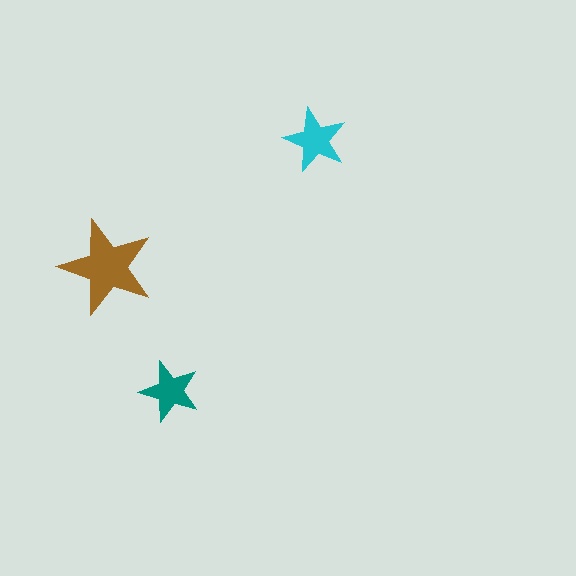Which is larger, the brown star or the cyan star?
The brown one.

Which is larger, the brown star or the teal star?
The brown one.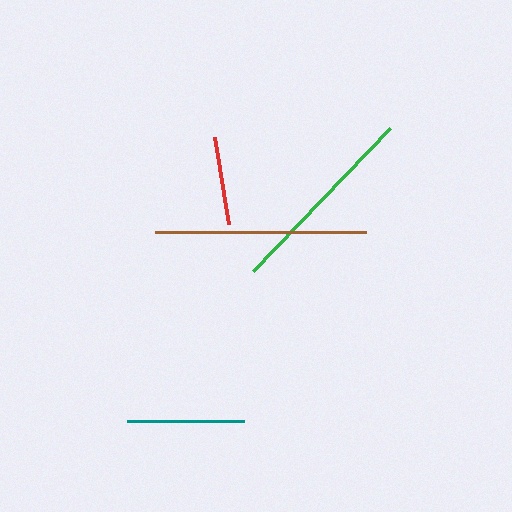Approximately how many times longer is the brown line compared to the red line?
The brown line is approximately 2.4 times the length of the red line.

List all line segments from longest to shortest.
From longest to shortest: brown, green, teal, red.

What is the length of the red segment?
The red segment is approximately 88 pixels long.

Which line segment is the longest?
The brown line is the longest at approximately 210 pixels.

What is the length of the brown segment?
The brown segment is approximately 210 pixels long.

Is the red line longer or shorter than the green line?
The green line is longer than the red line.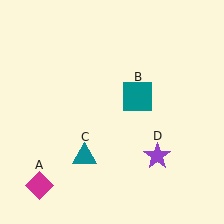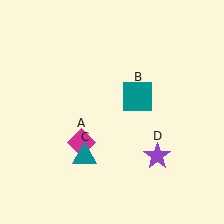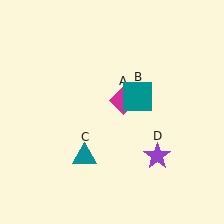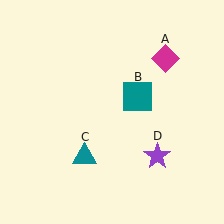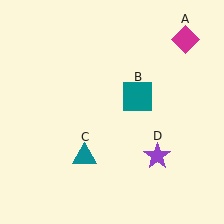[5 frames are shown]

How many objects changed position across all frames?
1 object changed position: magenta diamond (object A).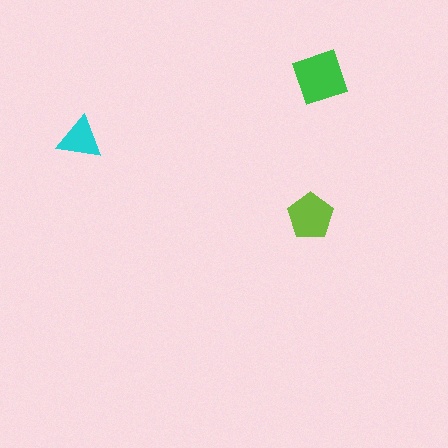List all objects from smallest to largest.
The cyan triangle, the lime pentagon, the green square.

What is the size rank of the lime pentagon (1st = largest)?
2nd.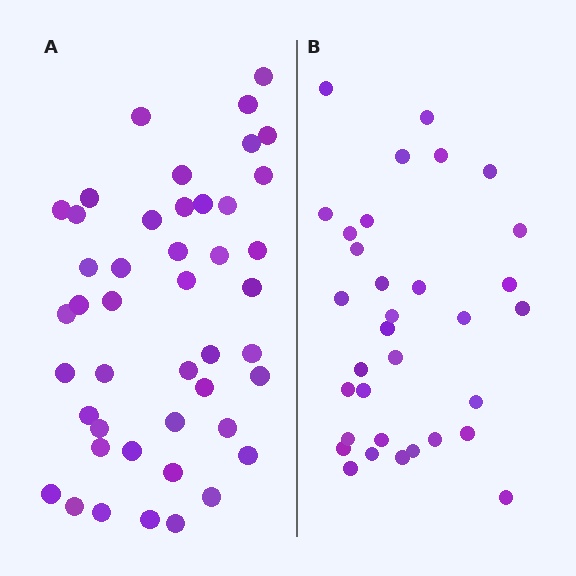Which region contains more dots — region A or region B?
Region A (the left region) has more dots.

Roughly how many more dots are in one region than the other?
Region A has roughly 12 or so more dots than region B.